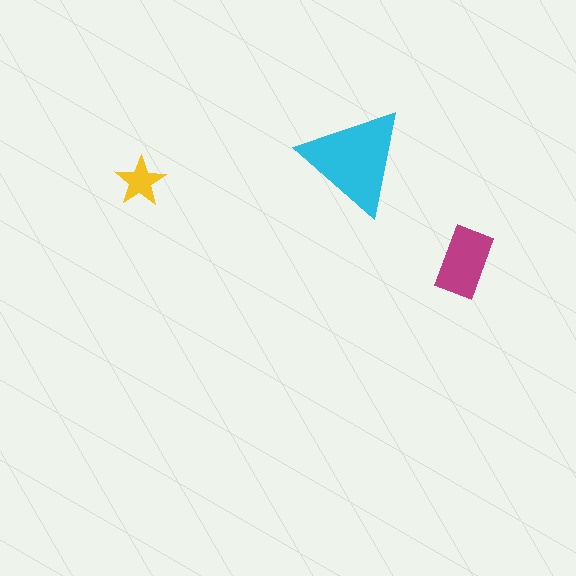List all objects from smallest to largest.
The yellow star, the magenta rectangle, the cyan triangle.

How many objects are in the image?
There are 3 objects in the image.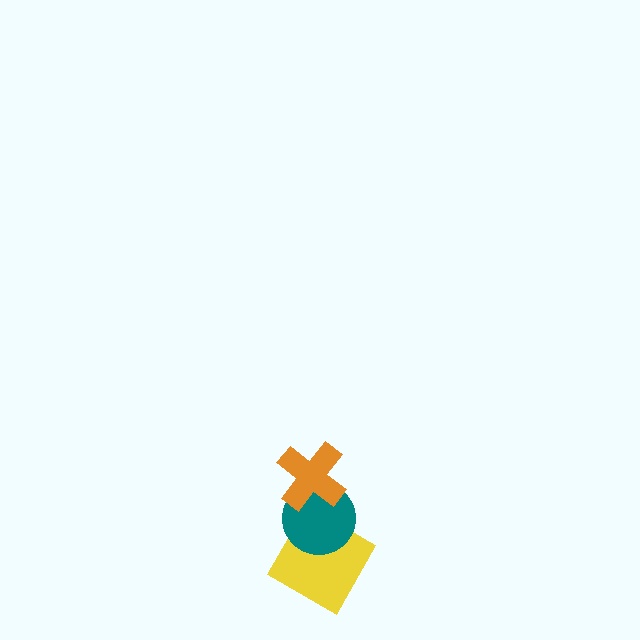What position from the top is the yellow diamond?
The yellow diamond is 3rd from the top.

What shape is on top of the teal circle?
The orange cross is on top of the teal circle.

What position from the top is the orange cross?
The orange cross is 1st from the top.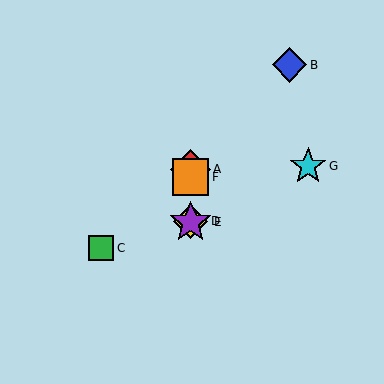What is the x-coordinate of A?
Object A is at x≈191.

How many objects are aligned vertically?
4 objects (A, D, E, F) are aligned vertically.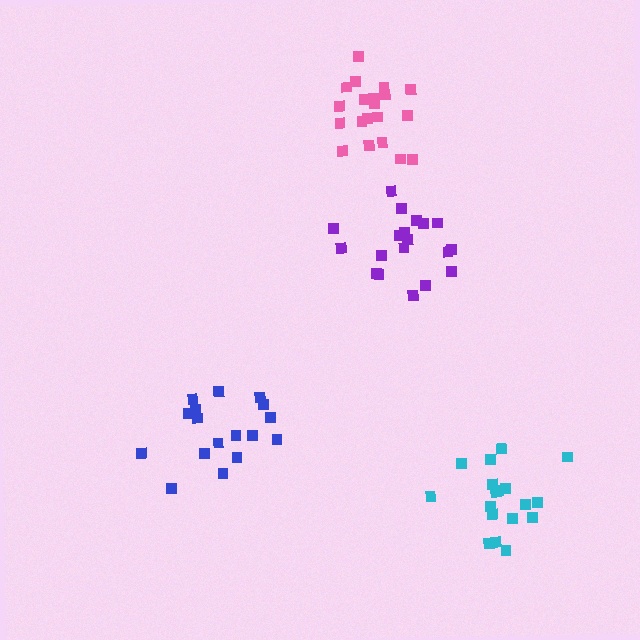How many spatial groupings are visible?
There are 4 spatial groupings.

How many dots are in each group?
Group 1: 18 dots, Group 2: 20 dots, Group 3: 19 dots, Group 4: 17 dots (74 total).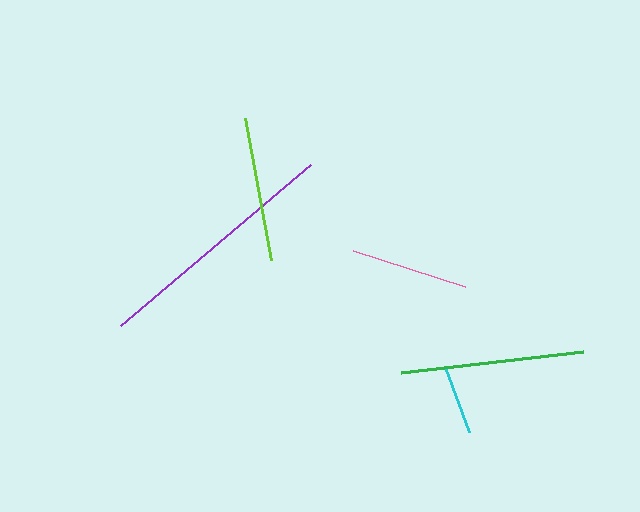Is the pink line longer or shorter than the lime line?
The lime line is longer than the pink line.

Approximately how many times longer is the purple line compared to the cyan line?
The purple line is approximately 3.6 times the length of the cyan line.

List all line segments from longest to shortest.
From longest to shortest: purple, green, lime, pink, cyan.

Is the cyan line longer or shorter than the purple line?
The purple line is longer than the cyan line.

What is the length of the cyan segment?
The cyan segment is approximately 70 pixels long.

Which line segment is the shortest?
The cyan line is the shortest at approximately 70 pixels.